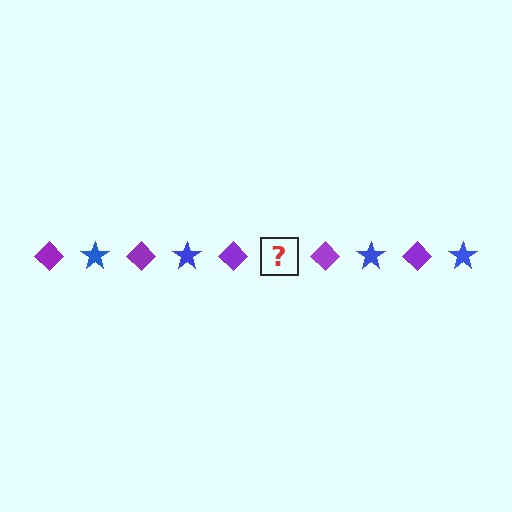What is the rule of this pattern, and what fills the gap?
The rule is that the pattern alternates between purple diamond and blue star. The gap should be filled with a blue star.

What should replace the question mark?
The question mark should be replaced with a blue star.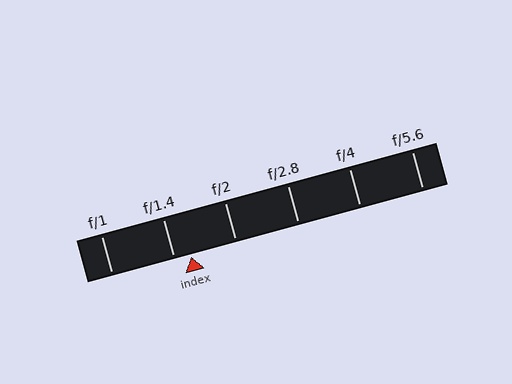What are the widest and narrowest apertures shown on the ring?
The widest aperture shown is f/1 and the narrowest is f/5.6.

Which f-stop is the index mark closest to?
The index mark is closest to f/1.4.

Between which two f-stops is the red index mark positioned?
The index mark is between f/1.4 and f/2.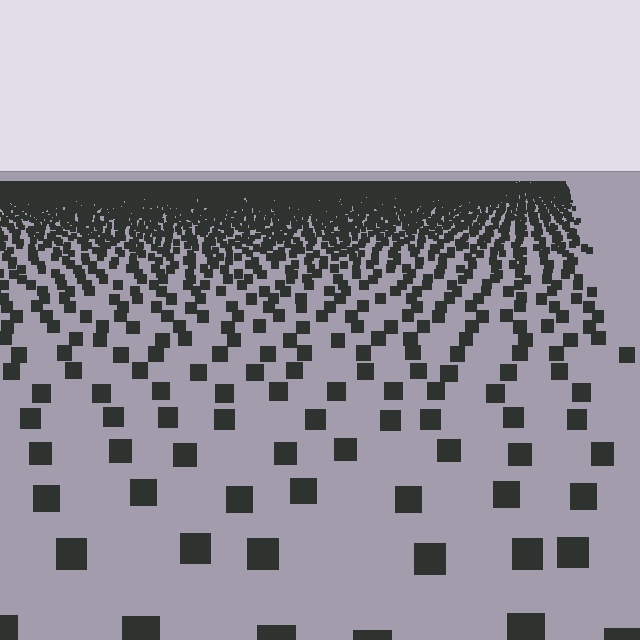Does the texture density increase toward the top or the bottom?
Density increases toward the top.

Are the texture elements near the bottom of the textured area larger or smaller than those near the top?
Larger. Near the bottom, elements are closer to the viewer and appear at a bigger on-screen size.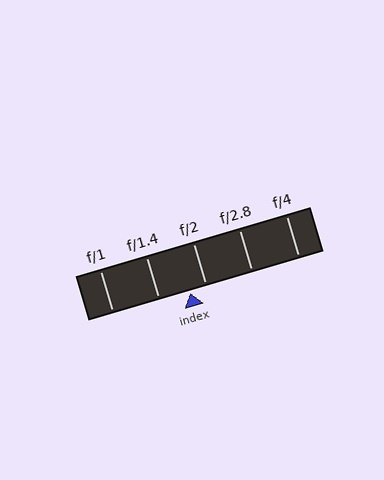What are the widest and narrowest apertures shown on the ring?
The widest aperture shown is f/1 and the narrowest is f/4.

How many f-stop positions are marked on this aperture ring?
There are 5 f-stop positions marked.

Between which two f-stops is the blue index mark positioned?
The index mark is between f/1.4 and f/2.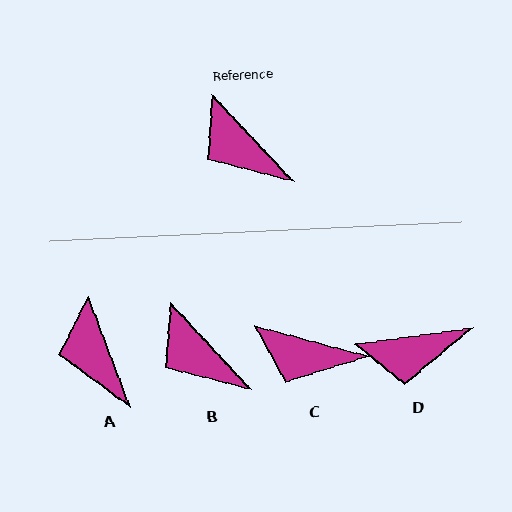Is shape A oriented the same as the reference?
No, it is off by about 23 degrees.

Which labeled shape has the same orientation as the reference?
B.